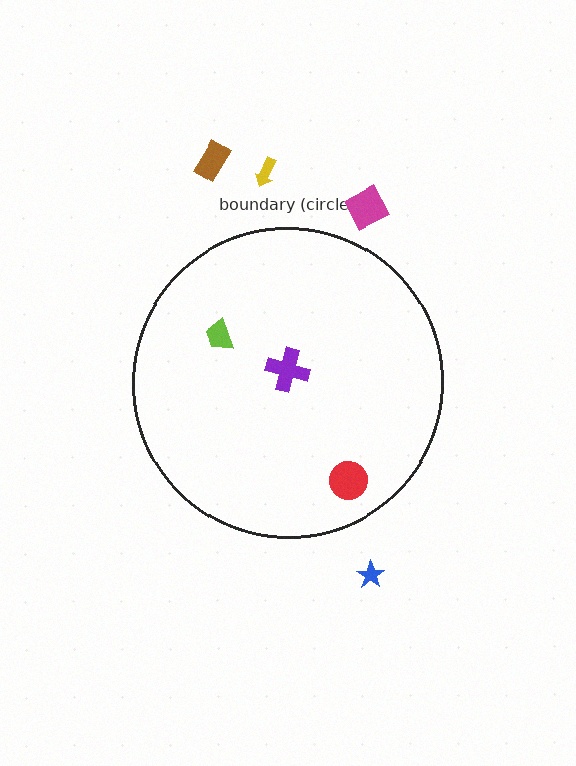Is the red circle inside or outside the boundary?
Inside.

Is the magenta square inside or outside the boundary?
Outside.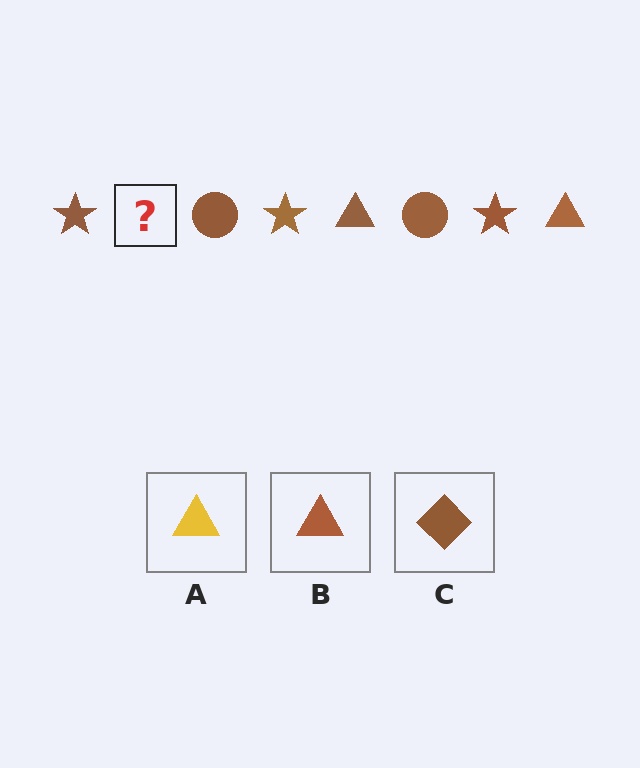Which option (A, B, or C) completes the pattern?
B.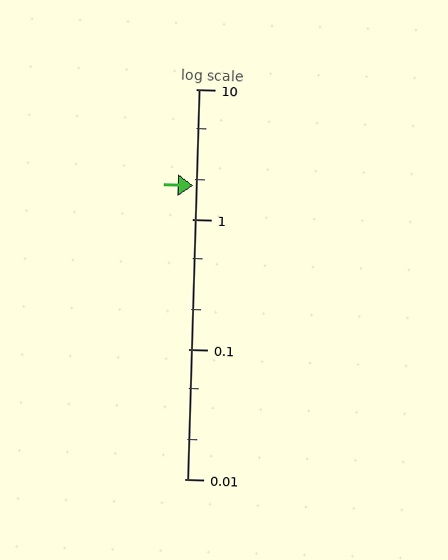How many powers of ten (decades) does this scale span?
The scale spans 3 decades, from 0.01 to 10.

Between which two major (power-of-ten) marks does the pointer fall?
The pointer is between 1 and 10.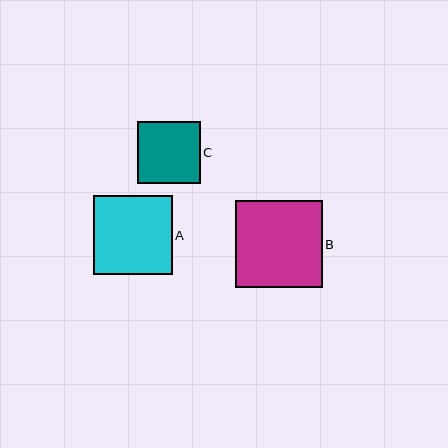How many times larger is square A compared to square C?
Square A is approximately 1.3 times the size of square C.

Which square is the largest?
Square B is the largest with a size of approximately 87 pixels.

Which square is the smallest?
Square C is the smallest with a size of approximately 62 pixels.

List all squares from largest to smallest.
From largest to smallest: B, A, C.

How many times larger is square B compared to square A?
Square B is approximately 1.1 times the size of square A.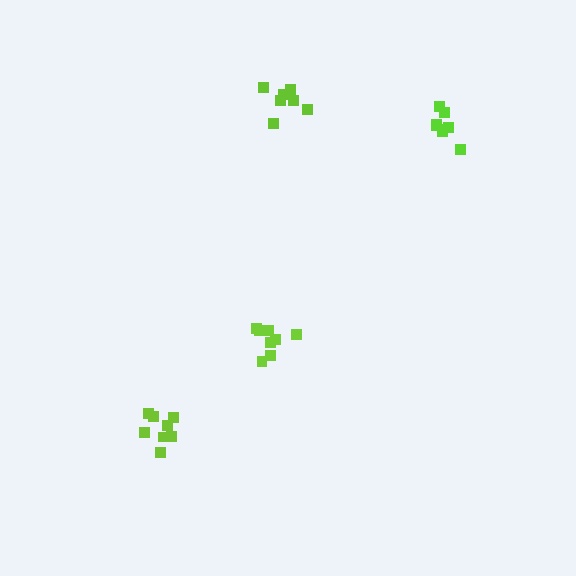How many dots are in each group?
Group 1: 8 dots, Group 2: 8 dots, Group 3: 8 dots, Group 4: 7 dots (31 total).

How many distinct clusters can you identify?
There are 4 distinct clusters.